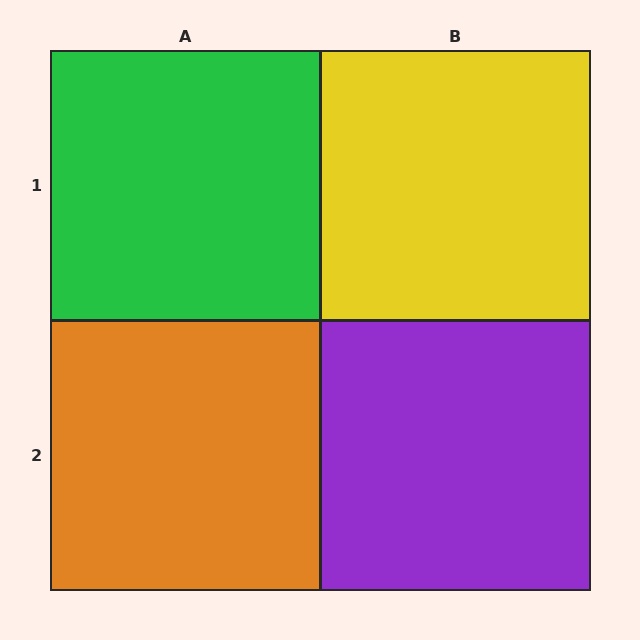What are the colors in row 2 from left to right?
Orange, purple.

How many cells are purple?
1 cell is purple.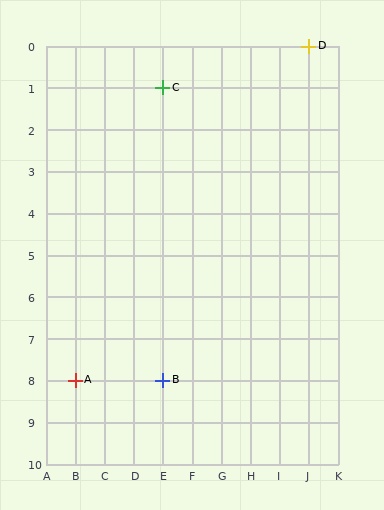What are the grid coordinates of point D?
Point D is at grid coordinates (J, 0).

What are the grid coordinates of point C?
Point C is at grid coordinates (E, 1).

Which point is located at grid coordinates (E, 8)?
Point B is at (E, 8).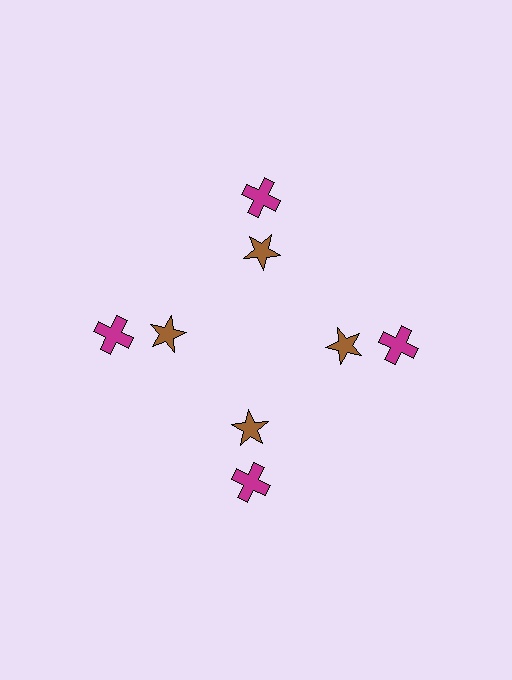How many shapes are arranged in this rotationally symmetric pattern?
There are 8 shapes, arranged in 4 groups of 2.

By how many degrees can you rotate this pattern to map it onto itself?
The pattern maps onto itself every 90 degrees of rotation.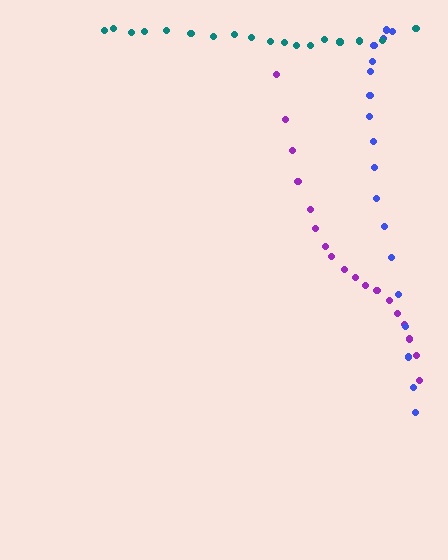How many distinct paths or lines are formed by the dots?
There are 3 distinct paths.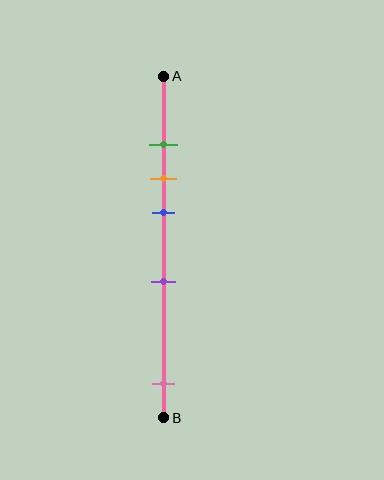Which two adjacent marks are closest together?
The green and orange marks are the closest adjacent pair.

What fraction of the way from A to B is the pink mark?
The pink mark is approximately 90% (0.9) of the way from A to B.